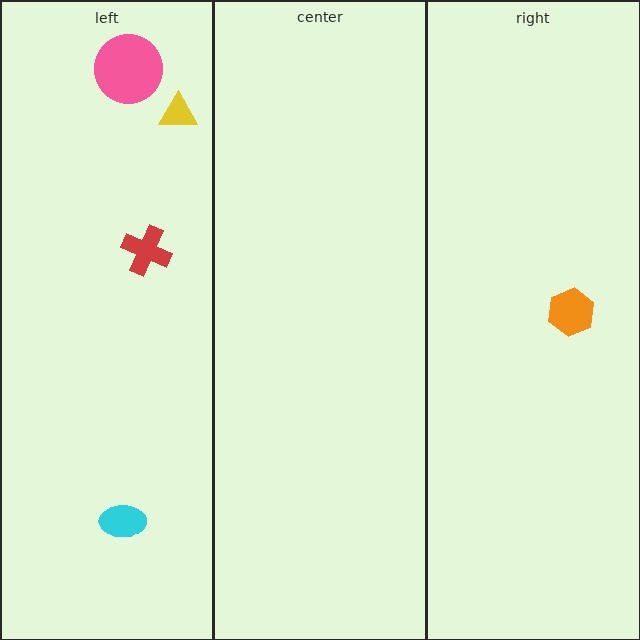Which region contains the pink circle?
The left region.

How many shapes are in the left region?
4.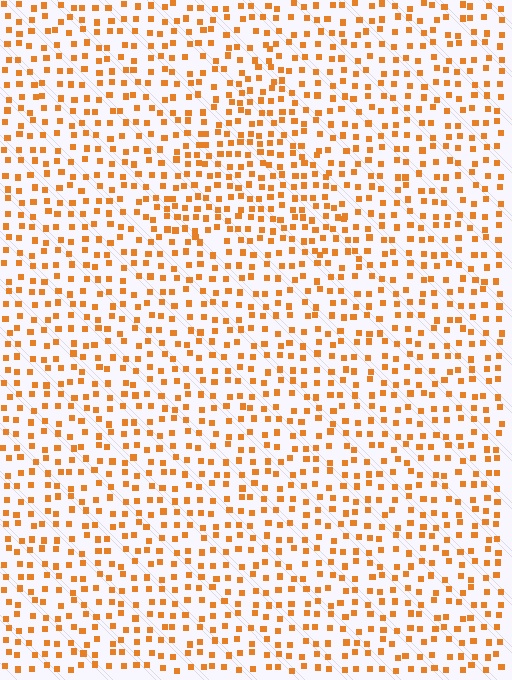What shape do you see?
I see a triangle.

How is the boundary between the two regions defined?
The boundary is defined by a change in element density (approximately 1.5x ratio). All elements are the same color, size, and shape.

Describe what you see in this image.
The image contains small orange elements arranged at two different densities. A triangle-shaped region is visible where the elements are more densely packed than the surrounding area.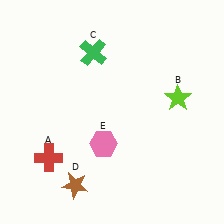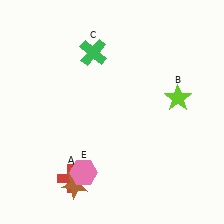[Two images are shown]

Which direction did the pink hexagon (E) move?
The pink hexagon (E) moved down.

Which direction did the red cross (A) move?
The red cross (A) moved right.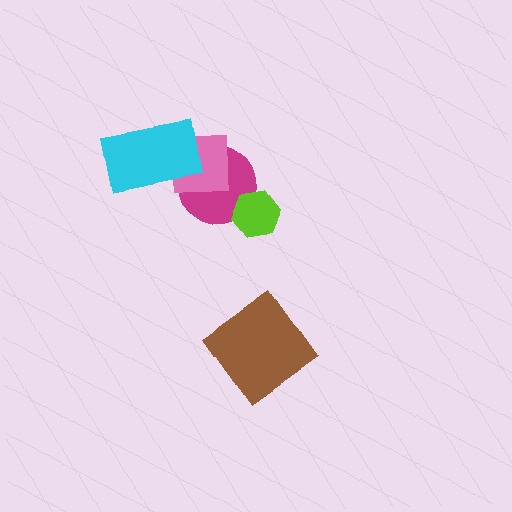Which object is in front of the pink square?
The cyan rectangle is in front of the pink square.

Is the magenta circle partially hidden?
Yes, it is partially covered by another shape.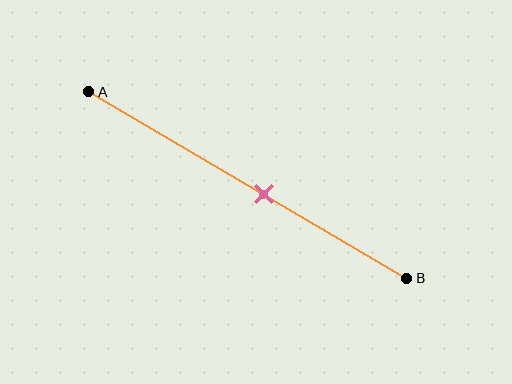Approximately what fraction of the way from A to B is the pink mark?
The pink mark is approximately 55% of the way from A to B.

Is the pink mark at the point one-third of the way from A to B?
No, the mark is at about 55% from A, not at the 33% one-third point.